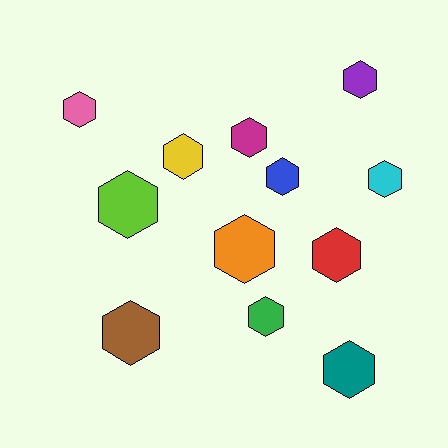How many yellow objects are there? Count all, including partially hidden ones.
There is 1 yellow object.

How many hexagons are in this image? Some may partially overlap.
There are 12 hexagons.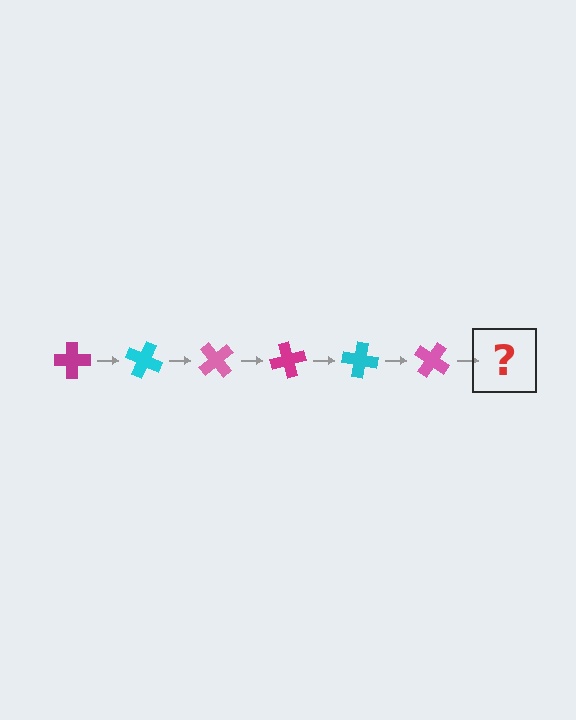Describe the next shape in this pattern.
It should be a magenta cross, rotated 150 degrees from the start.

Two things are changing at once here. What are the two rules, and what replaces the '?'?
The two rules are that it rotates 25 degrees each step and the color cycles through magenta, cyan, and pink. The '?' should be a magenta cross, rotated 150 degrees from the start.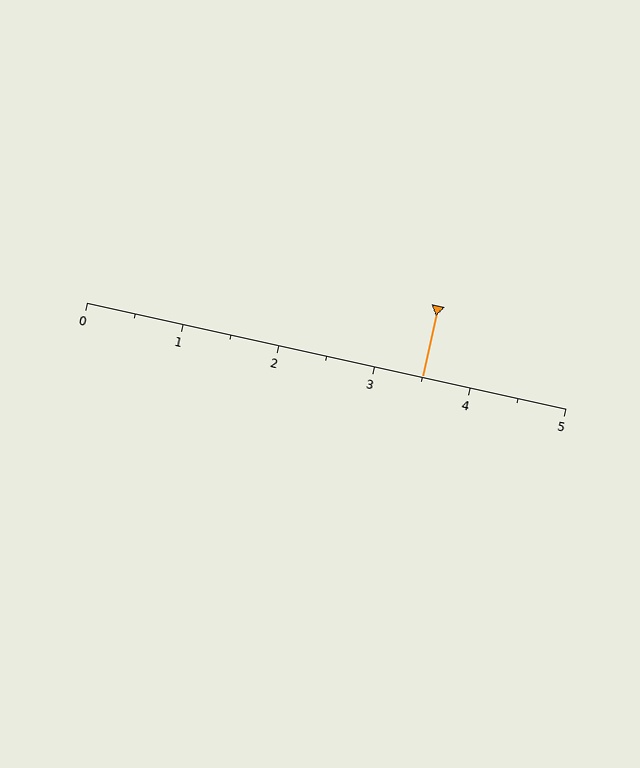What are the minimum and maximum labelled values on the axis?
The axis runs from 0 to 5.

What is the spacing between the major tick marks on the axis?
The major ticks are spaced 1 apart.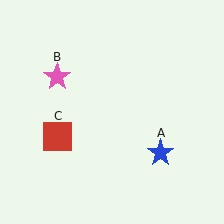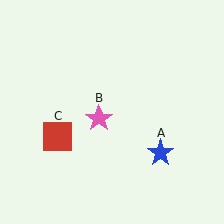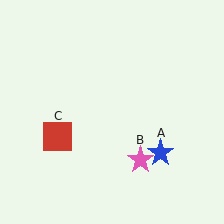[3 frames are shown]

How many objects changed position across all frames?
1 object changed position: pink star (object B).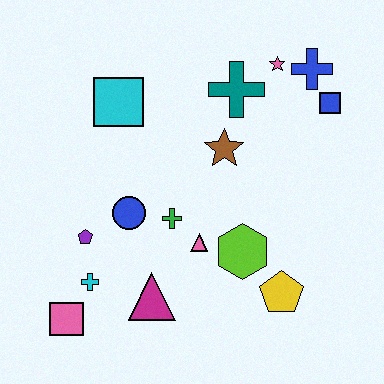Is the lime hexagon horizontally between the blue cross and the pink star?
No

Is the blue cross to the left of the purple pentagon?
No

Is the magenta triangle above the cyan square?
No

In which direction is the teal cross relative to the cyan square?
The teal cross is to the right of the cyan square.